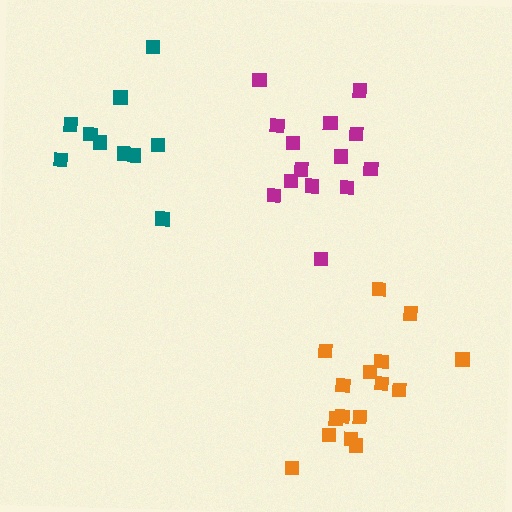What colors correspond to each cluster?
The clusters are colored: orange, magenta, teal.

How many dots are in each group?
Group 1: 16 dots, Group 2: 14 dots, Group 3: 10 dots (40 total).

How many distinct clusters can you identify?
There are 3 distinct clusters.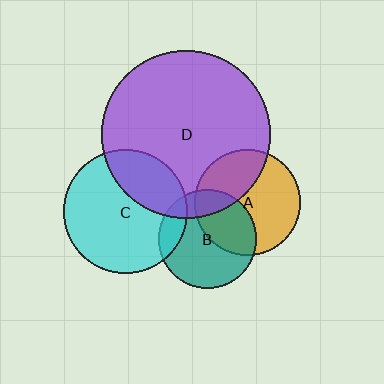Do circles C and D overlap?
Yes.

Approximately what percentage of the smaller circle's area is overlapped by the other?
Approximately 30%.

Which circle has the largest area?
Circle D (purple).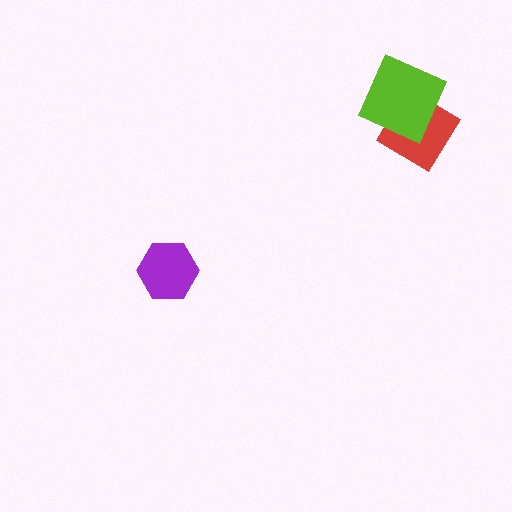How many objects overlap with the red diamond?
1 object overlaps with the red diamond.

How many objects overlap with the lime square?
1 object overlaps with the lime square.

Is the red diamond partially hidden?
Yes, it is partially covered by another shape.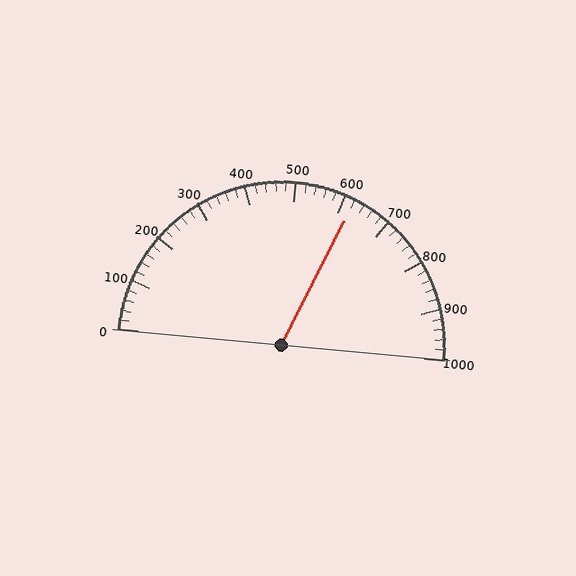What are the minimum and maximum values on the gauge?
The gauge ranges from 0 to 1000.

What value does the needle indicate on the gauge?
The needle indicates approximately 620.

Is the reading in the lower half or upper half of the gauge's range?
The reading is in the upper half of the range (0 to 1000).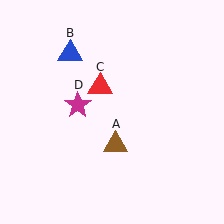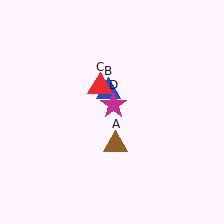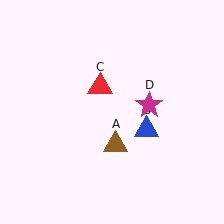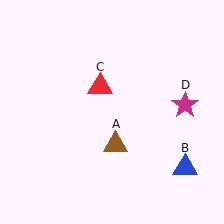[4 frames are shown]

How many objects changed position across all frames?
2 objects changed position: blue triangle (object B), magenta star (object D).